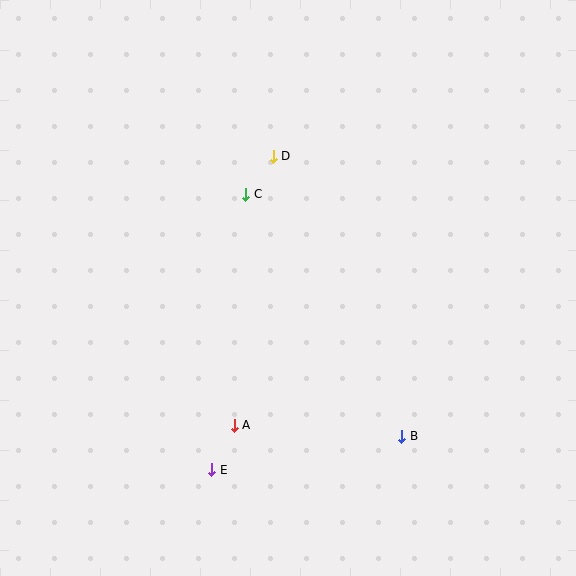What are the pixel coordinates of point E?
Point E is at (212, 470).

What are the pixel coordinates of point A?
Point A is at (234, 425).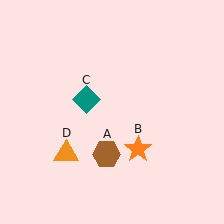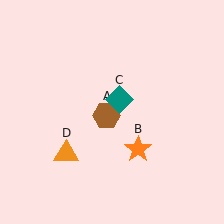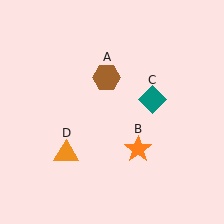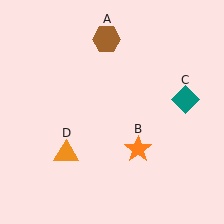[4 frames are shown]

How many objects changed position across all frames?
2 objects changed position: brown hexagon (object A), teal diamond (object C).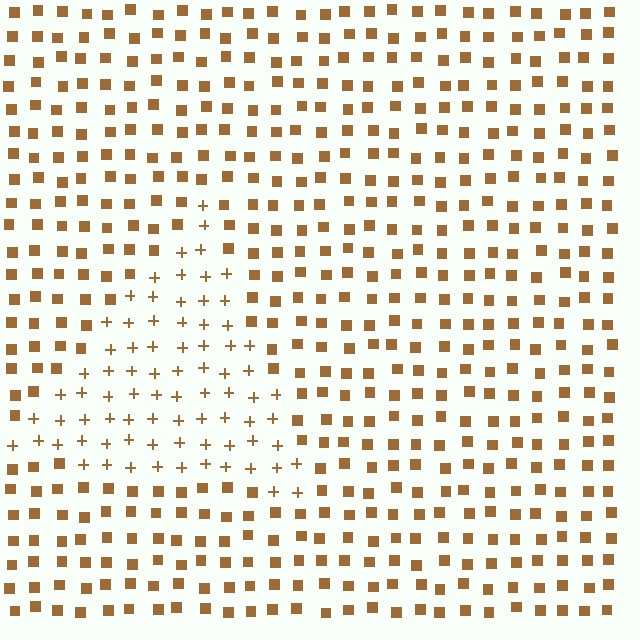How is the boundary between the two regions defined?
The boundary is defined by a change in element shape: plus signs inside vs. squares outside. All elements share the same color and spacing.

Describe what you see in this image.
The image is filled with small brown elements arranged in a uniform grid. A triangle-shaped region contains plus signs, while the surrounding area contains squares. The boundary is defined purely by the change in element shape.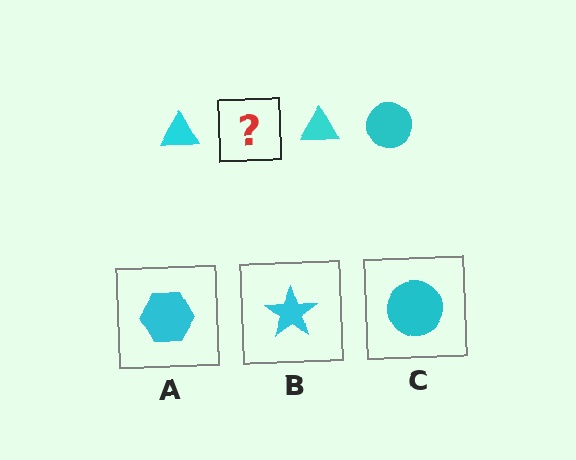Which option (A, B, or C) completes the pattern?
C.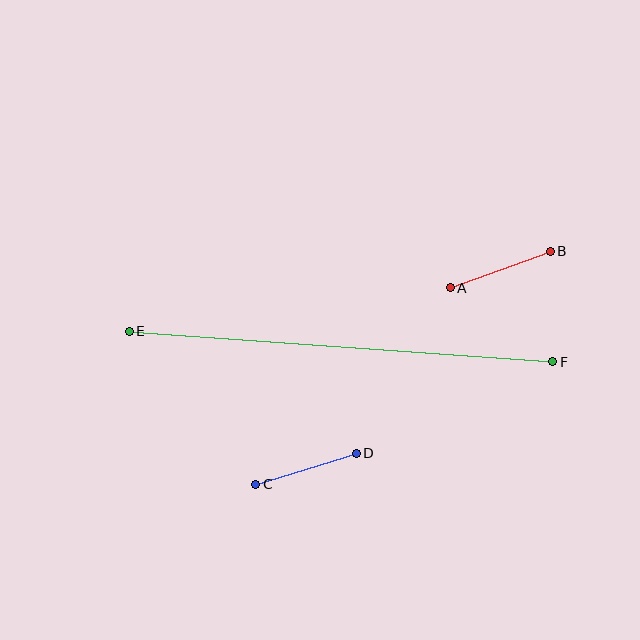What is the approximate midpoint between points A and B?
The midpoint is at approximately (500, 270) pixels.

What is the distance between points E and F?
The distance is approximately 425 pixels.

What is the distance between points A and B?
The distance is approximately 106 pixels.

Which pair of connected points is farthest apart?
Points E and F are farthest apart.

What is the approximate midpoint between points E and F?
The midpoint is at approximately (341, 347) pixels.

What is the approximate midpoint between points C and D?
The midpoint is at approximately (306, 469) pixels.